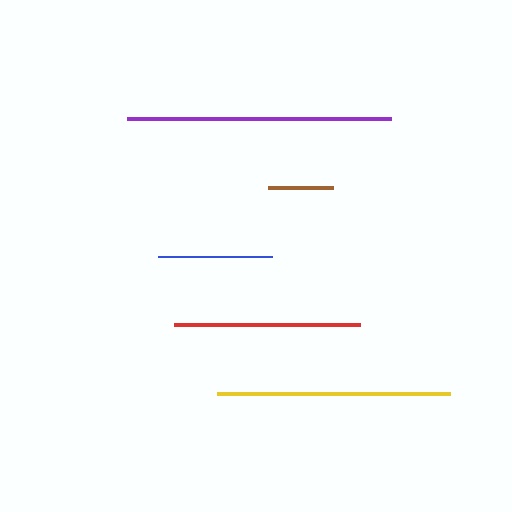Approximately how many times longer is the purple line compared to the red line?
The purple line is approximately 1.4 times the length of the red line.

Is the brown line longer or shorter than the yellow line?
The yellow line is longer than the brown line.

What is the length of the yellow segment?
The yellow segment is approximately 233 pixels long.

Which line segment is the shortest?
The brown line is the shortest at approximately 64 pixels.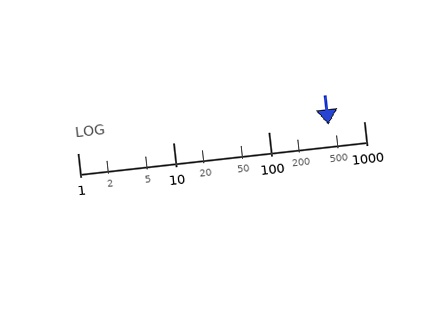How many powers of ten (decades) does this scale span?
The scale spans 3 decades, from 1 to 1000.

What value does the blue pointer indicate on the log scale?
The pointer indicates approximately 430.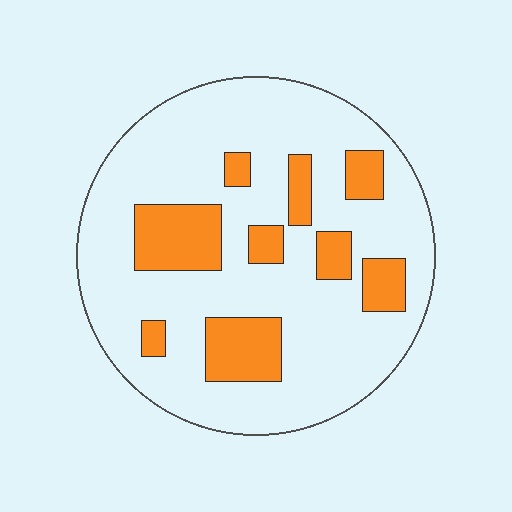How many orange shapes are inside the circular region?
9.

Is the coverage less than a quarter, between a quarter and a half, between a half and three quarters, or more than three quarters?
Less than a quarter.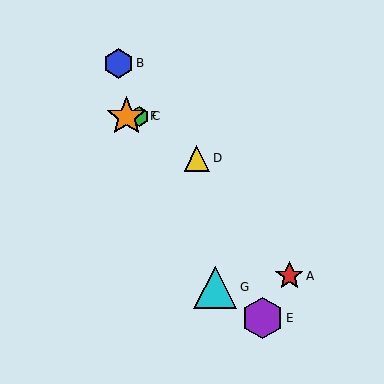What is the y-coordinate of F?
Object F is at y≈116.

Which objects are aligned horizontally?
Objects C, F are aligned horizontally.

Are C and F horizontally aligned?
Yes, both are at y≈116.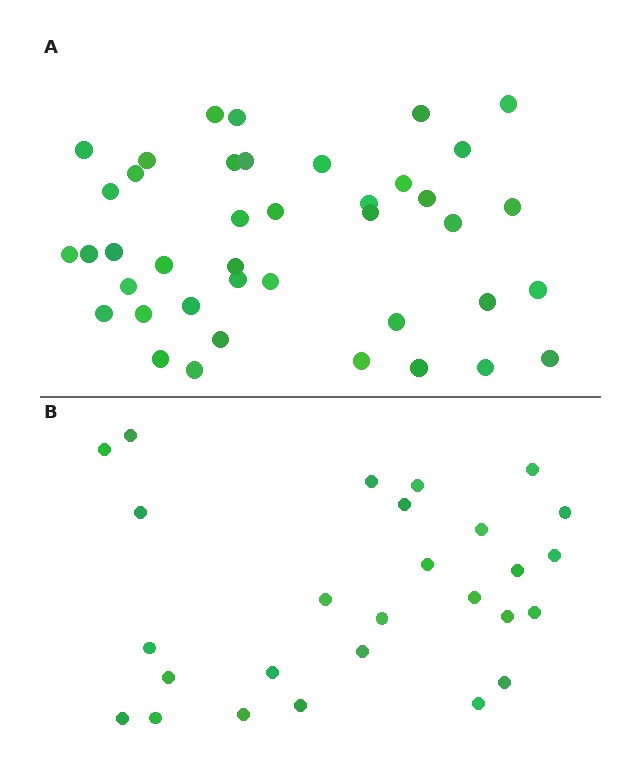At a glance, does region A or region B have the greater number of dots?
Region A (the top region) has more dots.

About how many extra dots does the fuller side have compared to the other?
Region A has approximately 15 more dots than region B.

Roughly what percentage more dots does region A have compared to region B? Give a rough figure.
About 50% more.